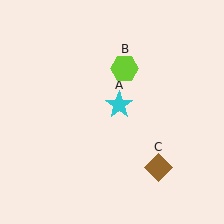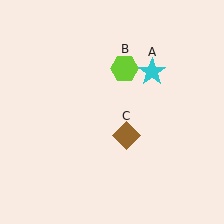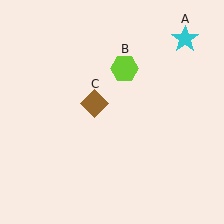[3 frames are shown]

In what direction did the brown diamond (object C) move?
The brown diamond (object C) moved up and to the left.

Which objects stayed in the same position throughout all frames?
Lime hexagon (object B) remained stationary.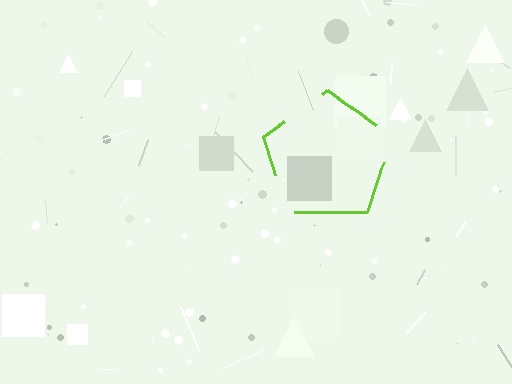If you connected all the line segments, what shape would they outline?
They would outline a pentagon.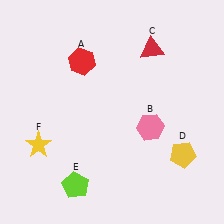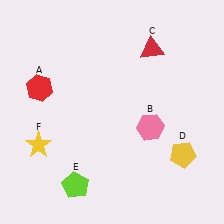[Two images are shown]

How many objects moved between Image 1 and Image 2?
1 object moved between the two images.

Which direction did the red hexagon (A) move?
The red hexagon (A) moved left.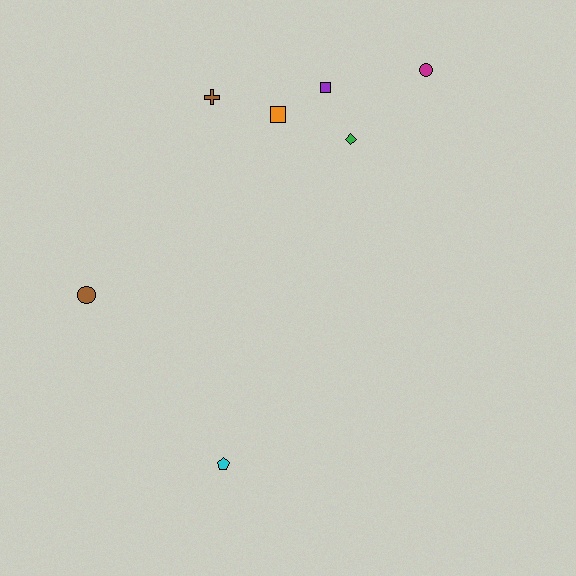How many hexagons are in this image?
There are no hexagons.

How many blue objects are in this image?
There are no blue objects.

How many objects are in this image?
There are 7 objects.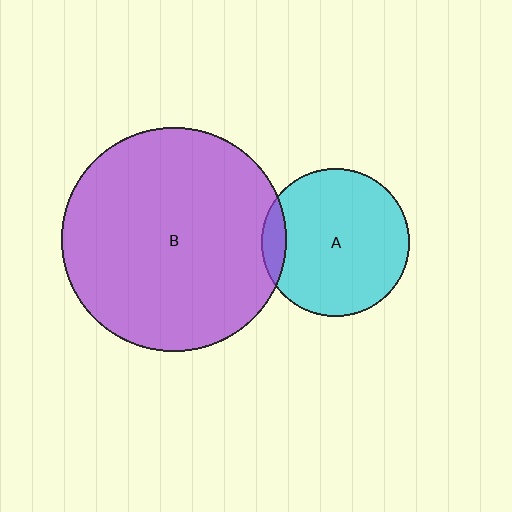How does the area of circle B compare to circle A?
Approximately 2.3 times.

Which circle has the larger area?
Circle B (purple).